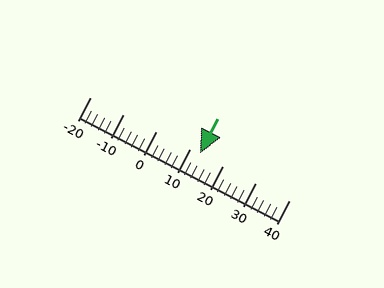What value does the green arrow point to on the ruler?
The green arrow points to approximately 13.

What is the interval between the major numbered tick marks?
The major tick marks are spaced 10 units apart.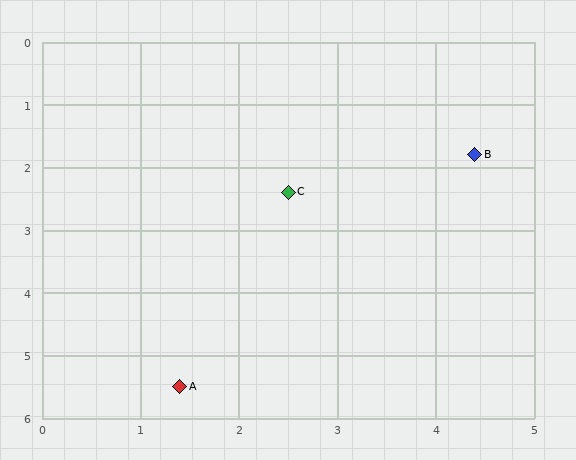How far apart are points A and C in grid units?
Points A and C are about 3.3 grid units apart.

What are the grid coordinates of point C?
Point C is at approximately (2.5, 2.4).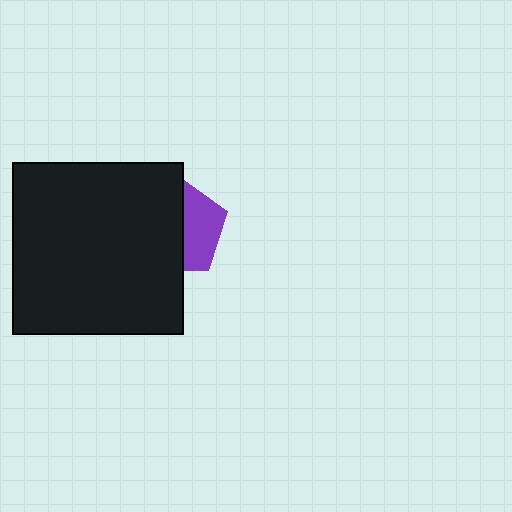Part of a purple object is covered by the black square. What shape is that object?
It is a pentagon.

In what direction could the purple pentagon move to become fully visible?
The purple pentagon could move right. That would shift it out from behind the black square entirely.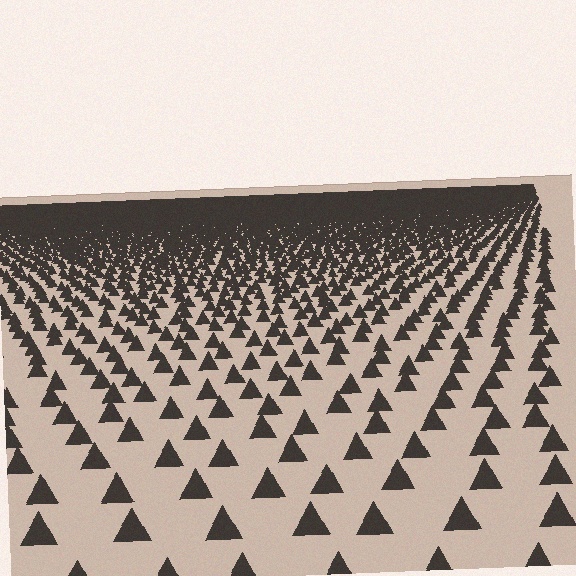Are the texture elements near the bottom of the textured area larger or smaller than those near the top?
Larger. Near the bottom, elements are closer to the viewer and appear at a bigger on-screen size.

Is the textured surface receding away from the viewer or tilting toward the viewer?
The surface is receding away from the viewer. Texture elements get smaller and denser toward the top.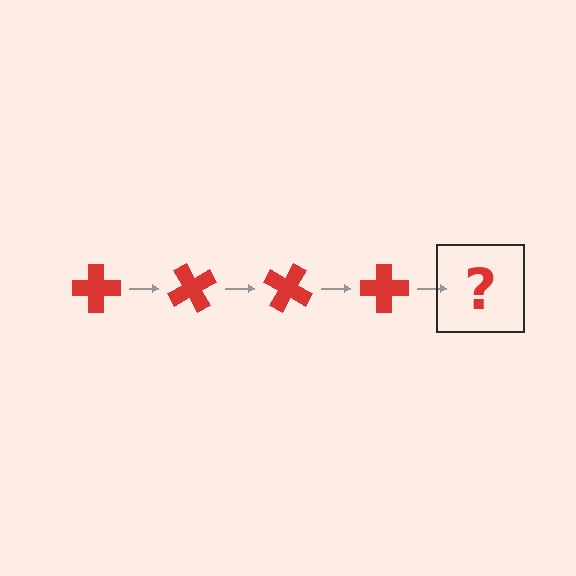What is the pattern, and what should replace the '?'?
The pattern is that the cross rotates 60 degrees each step. The '?' should be a red cross rotated 240 degrees.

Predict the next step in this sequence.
The next step is a red cross rotated 240 degrees.